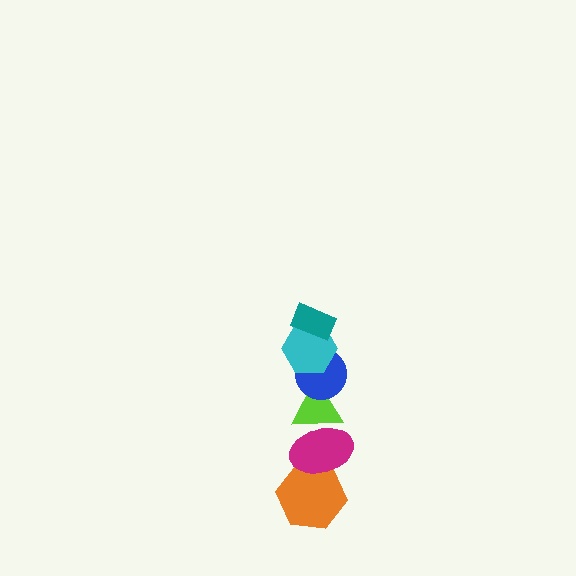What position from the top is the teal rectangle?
The teal rectangle is 1st from the top.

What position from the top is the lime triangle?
The lime triangle is 4th from the top.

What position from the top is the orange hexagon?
The orange hexagon is 6th from the top.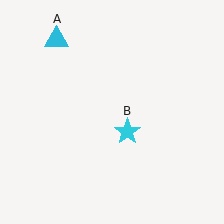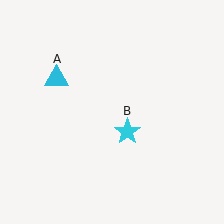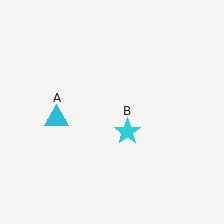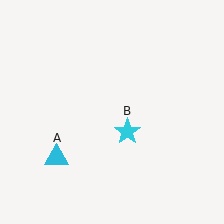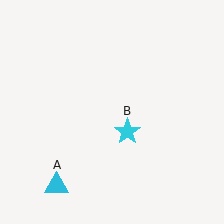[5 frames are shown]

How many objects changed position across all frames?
1 object changed position: cyan triangle (object A).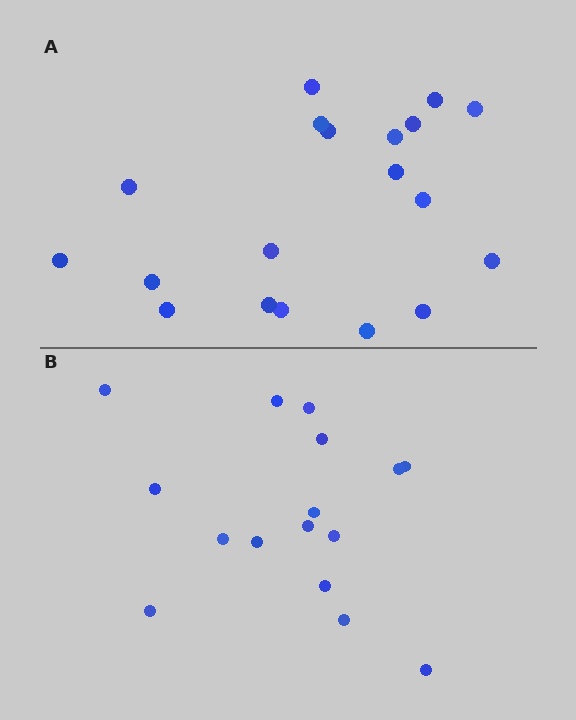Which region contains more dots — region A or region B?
Region A (the top region) has more dots.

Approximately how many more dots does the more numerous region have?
Region A has just a few more — roughly 2 or 3 more dots than region B.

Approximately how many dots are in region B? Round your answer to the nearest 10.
About 20 dots. (The exact count is 16, which rounds to 20.)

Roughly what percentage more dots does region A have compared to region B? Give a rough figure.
About 20% more.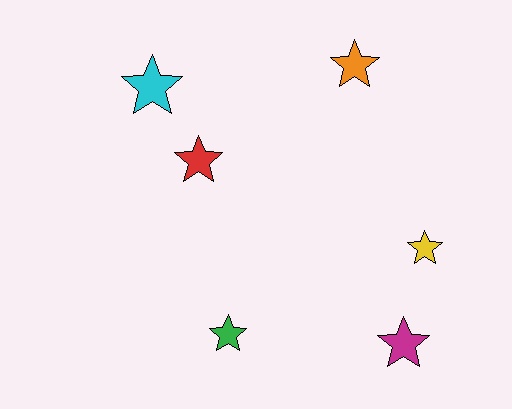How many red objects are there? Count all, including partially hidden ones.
There is 1 red object.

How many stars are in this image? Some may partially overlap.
There are 6 stars.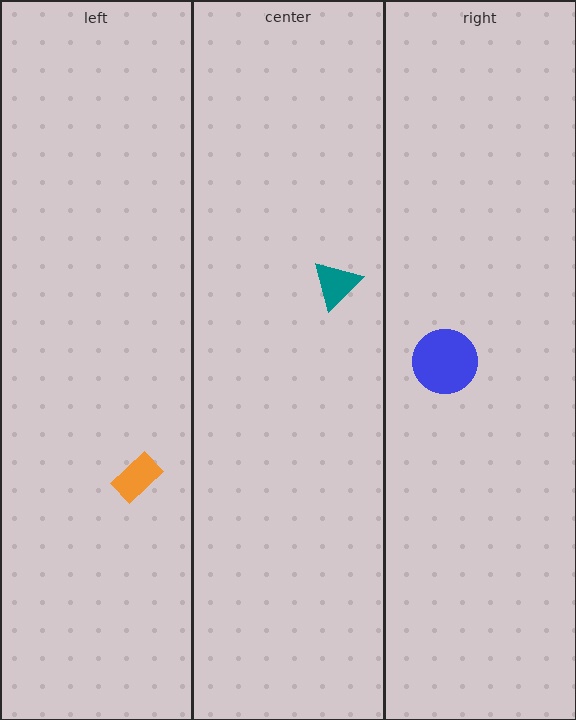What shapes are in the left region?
The orange rectangle.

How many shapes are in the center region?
1.